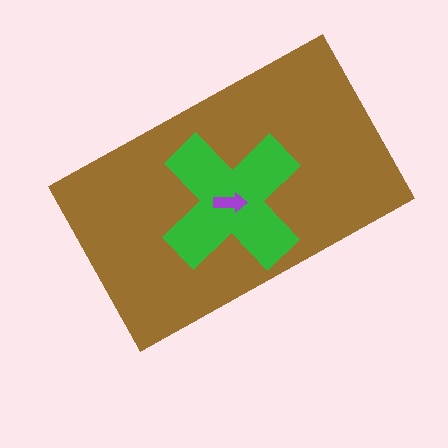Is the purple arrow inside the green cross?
Yes.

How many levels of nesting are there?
3.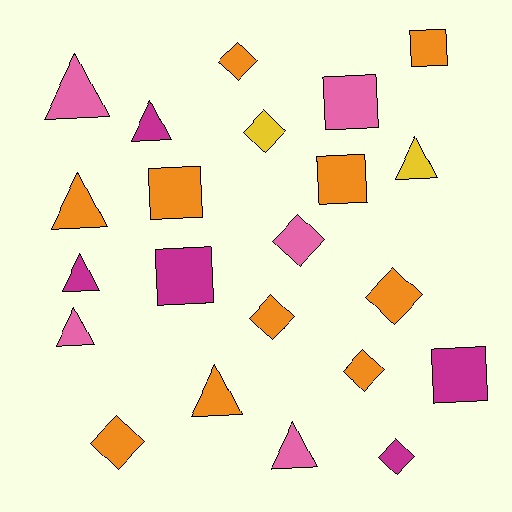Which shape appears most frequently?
Diamond, with 8 objects.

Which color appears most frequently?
Orange, with 10 objects.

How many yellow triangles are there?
There is 1 yellow triangle.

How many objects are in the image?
There are 22 objects.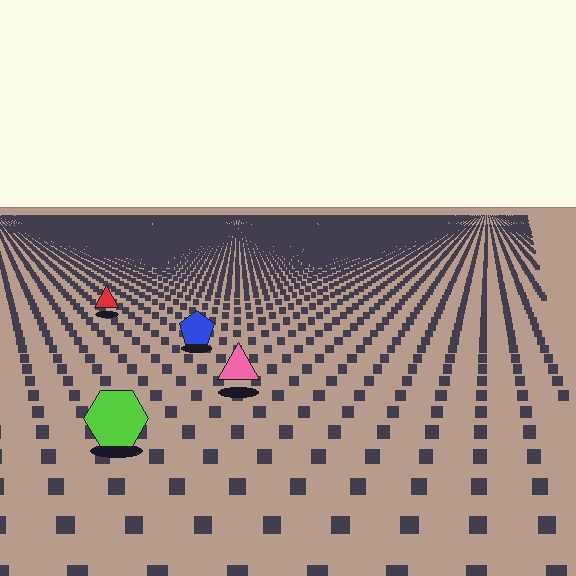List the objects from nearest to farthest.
From nearest to farthest: the lime hexagon, the pink triangle, the blue pentagon, the red triangle.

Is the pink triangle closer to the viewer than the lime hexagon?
No. The lime hexagon is closer — you can tell from the texture gradient: the ground texture is coarser near it.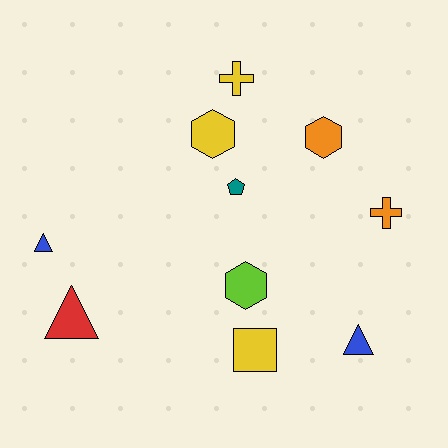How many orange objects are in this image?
There are 2 orange objects.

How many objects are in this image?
There are 10 objects.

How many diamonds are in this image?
There are no diamonds.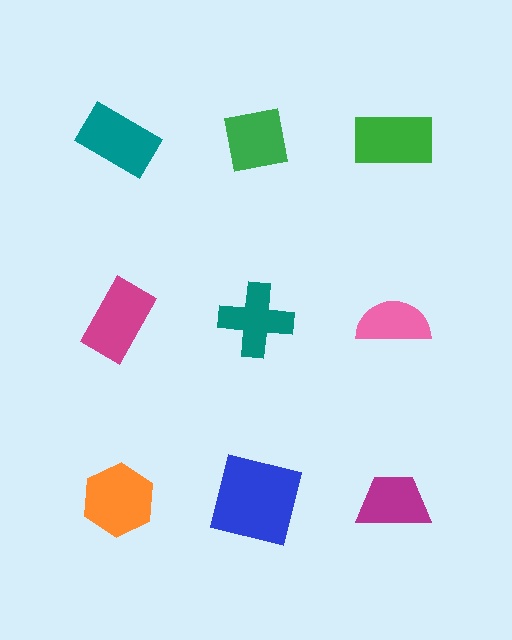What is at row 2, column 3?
A pink semicircle.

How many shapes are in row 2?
3 shapes.